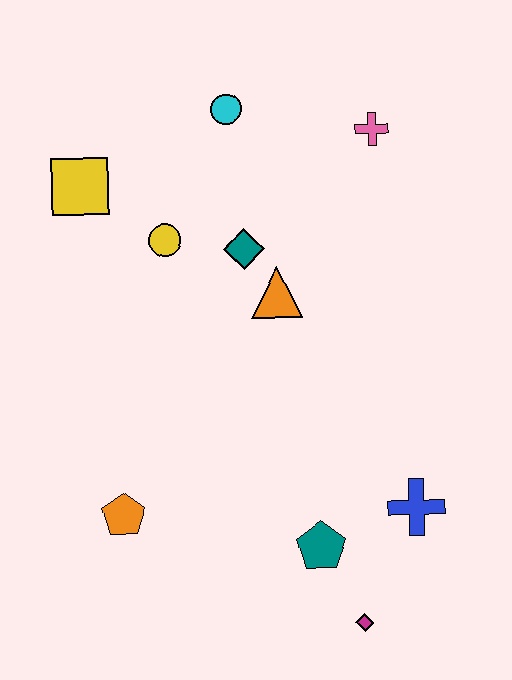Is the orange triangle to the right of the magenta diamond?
No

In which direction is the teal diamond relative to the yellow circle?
The teal diamond is to the right of the yellow circle.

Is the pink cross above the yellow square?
Yes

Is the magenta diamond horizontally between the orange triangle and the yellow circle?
No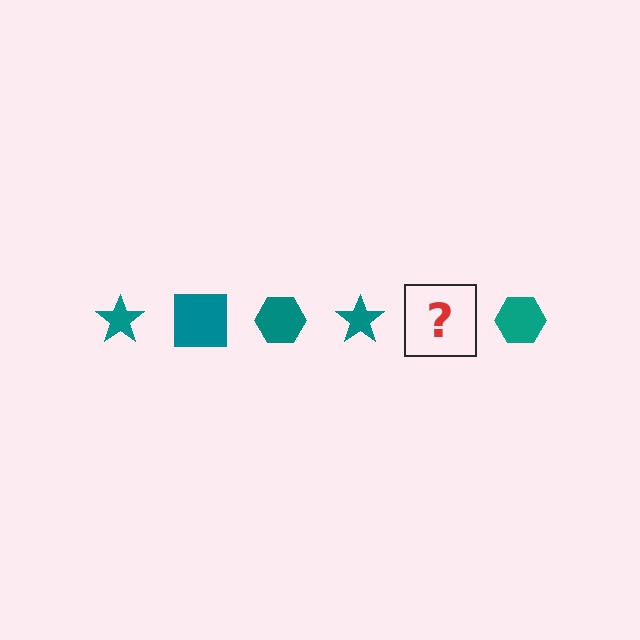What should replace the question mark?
The question mark should be replaced with a teal square.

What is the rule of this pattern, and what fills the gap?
The rule is that the pattern cycles through star, square, hexagon shapes in teal. The gap should be filled with a teal square.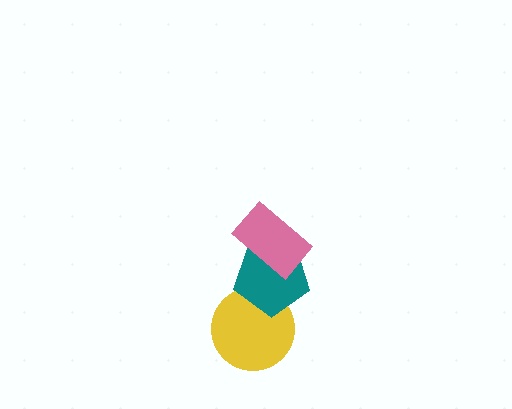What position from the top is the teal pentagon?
The teal pentagon is 2nd from the top.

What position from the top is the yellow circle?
The yellow circle is 3rd from the top.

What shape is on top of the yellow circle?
The teal pentagon is on top of the yellow circle.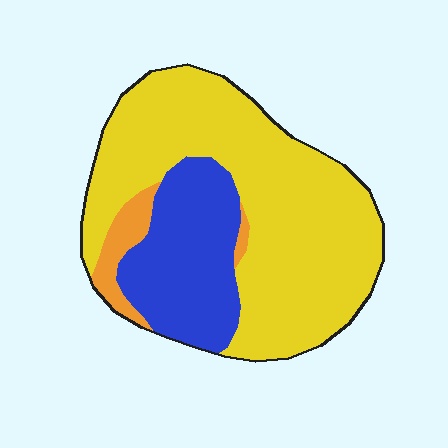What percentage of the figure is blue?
Blue takes up about one quarter (1/4) of the figure.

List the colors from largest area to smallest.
From largest to smallest: yellow, blue, orange.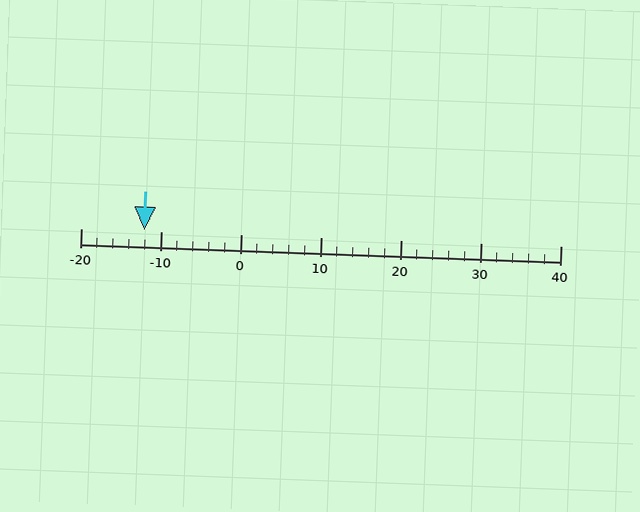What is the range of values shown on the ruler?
The ruler shows values from -20 to 40.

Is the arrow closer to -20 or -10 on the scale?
The arrow is closer to -10.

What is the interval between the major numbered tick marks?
The major tick marks are spaced 10 units apart.